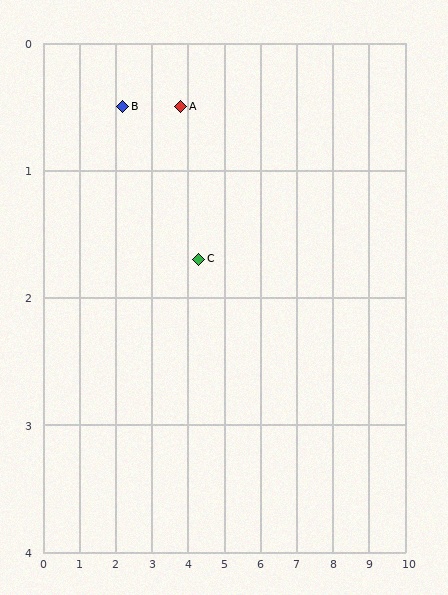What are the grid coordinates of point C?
Point C is at approximately (4.3, 1.7).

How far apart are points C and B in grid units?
Points C and B are about 2.4 grid units apart.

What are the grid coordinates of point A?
Point A is at approximately (3.8, 0.5).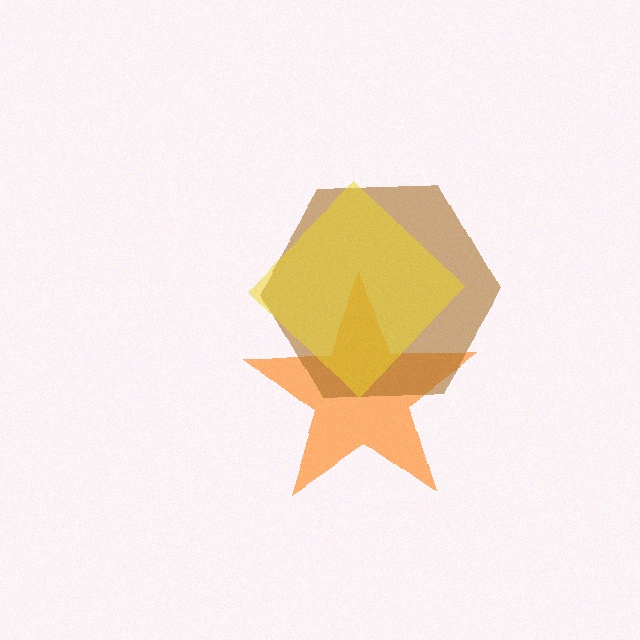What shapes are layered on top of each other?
The layered shapes are: an orange star, a brown hexagon, a yellow diamond.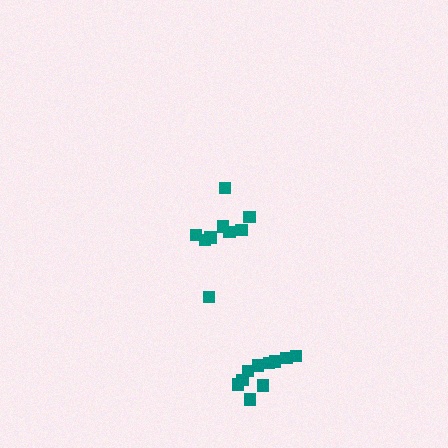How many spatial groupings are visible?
There are 2 spatial groupings.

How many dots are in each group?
Group 1: 9 dots, Group 2: 11 dots (20 total).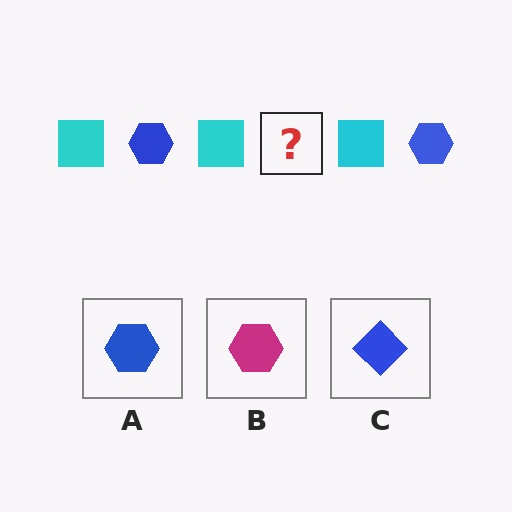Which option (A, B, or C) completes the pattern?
A.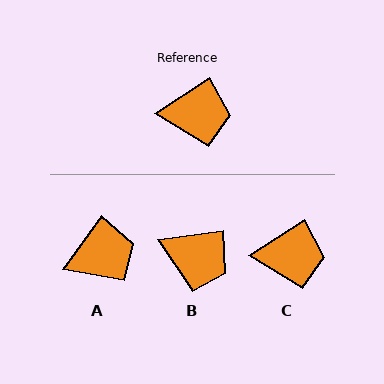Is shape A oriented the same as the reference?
No, it is off by about 21 degrees.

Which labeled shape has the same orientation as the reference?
C.